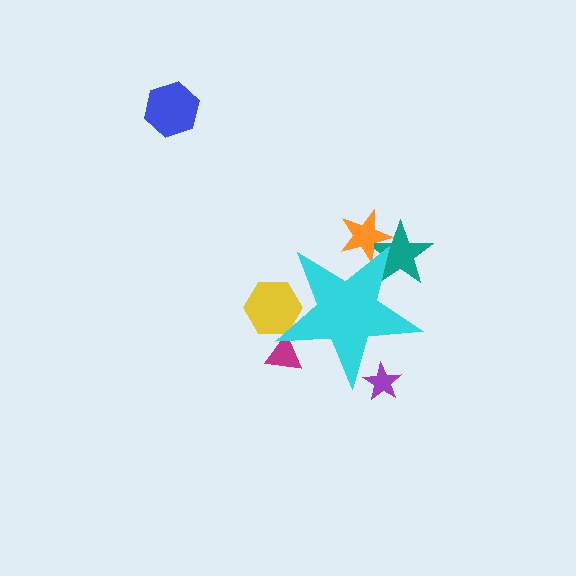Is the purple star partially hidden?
Yes, the purple star is partially hidden behind the cyan star.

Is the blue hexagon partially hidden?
No, the blue hexagon is fully visible.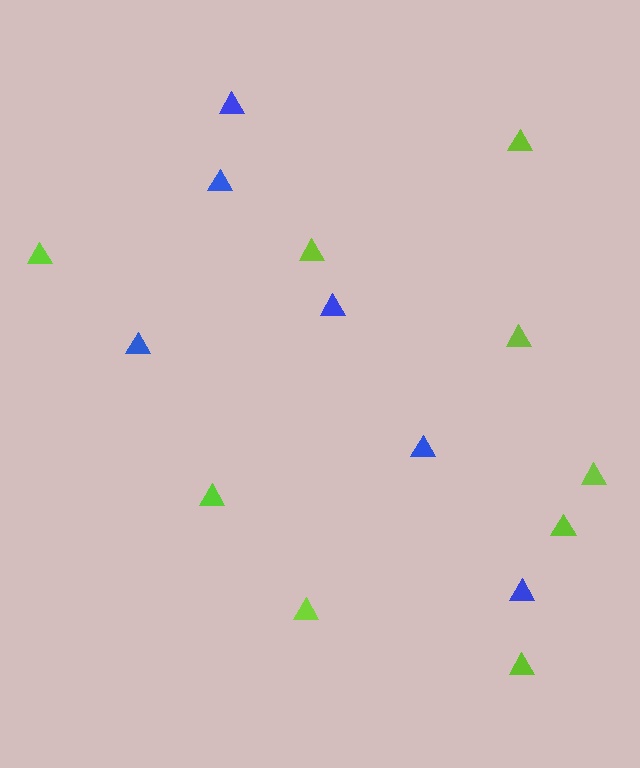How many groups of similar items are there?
There are 2 groups: one group of blue triangles (6) and one group of lime triangles (9).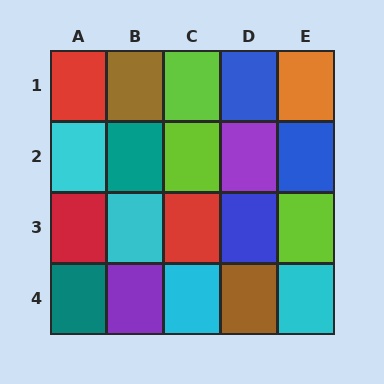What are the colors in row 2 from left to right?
Cyan, teal, lime, purple, blue.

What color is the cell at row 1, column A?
Red.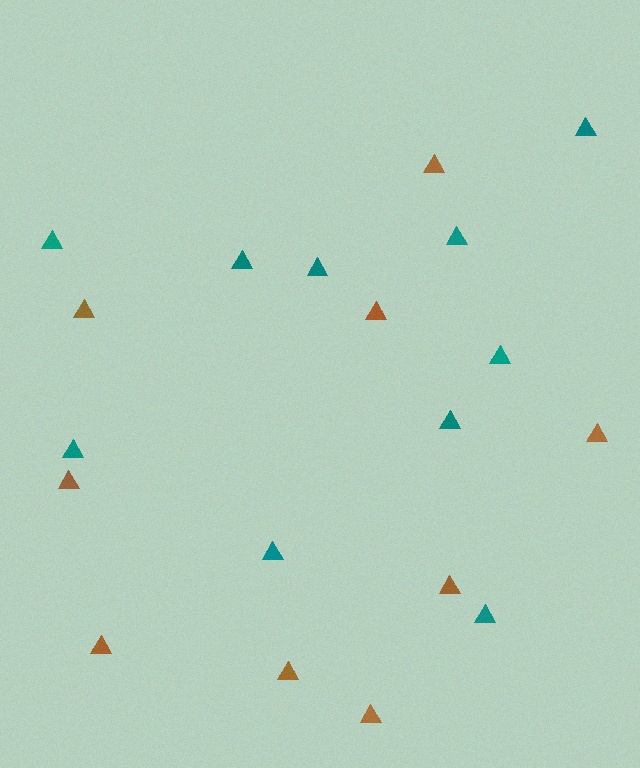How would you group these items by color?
There are 2 groups: one group of brown triangles (9) and one group of teal triangles (10).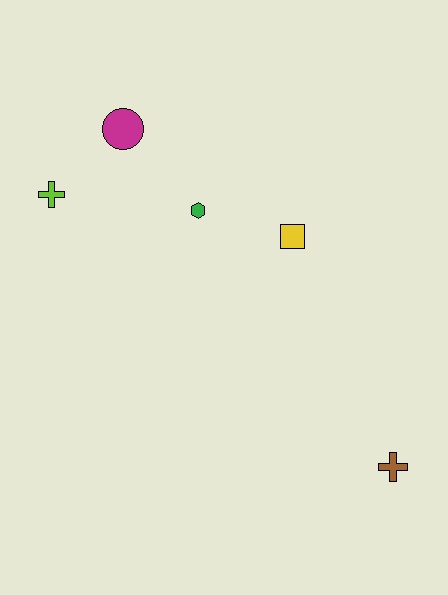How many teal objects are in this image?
There are no teal objects.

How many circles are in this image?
There is 1 circle.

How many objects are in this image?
There are 5 objects.